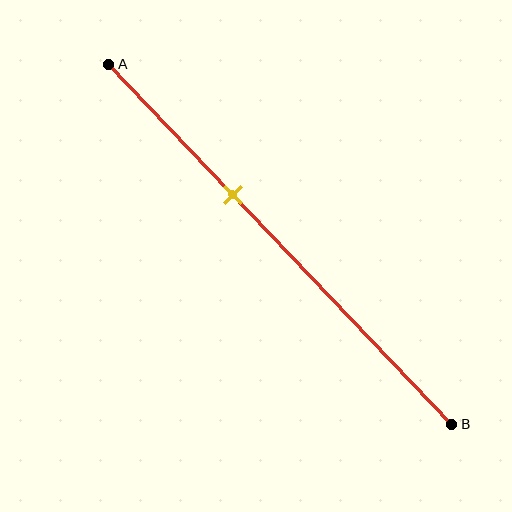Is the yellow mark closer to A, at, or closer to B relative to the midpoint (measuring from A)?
The yellow mark is closer to point A than the midpoint of segment AB.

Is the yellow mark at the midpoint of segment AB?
No, the mark is at about 35% from A, not at the 50% midpoint.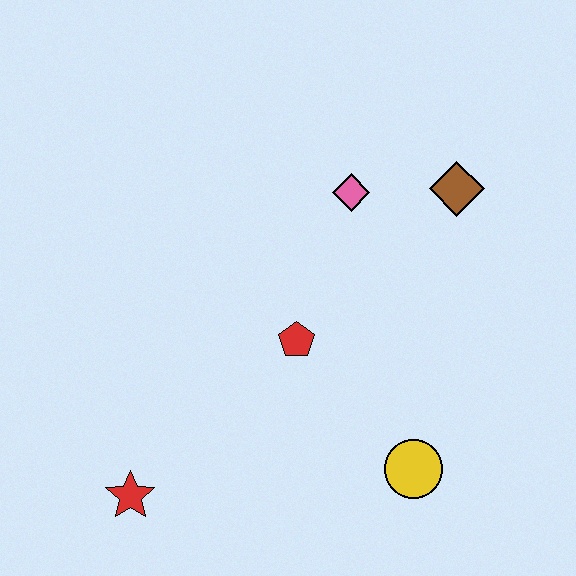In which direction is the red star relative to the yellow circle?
The red star is to the left of the yellow circle.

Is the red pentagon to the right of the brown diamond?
No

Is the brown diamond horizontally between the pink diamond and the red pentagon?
No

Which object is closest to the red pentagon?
The pink diamond is closest to the red pentagon.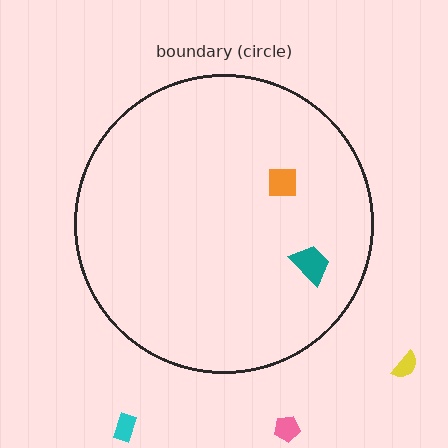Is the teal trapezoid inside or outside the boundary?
Inside.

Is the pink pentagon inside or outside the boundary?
Outside.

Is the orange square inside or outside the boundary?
Inside.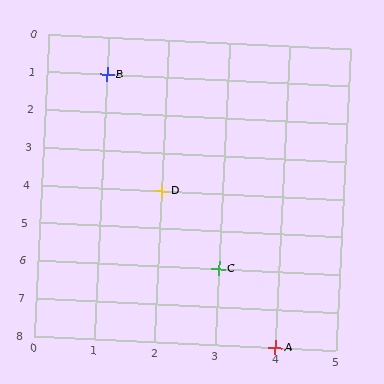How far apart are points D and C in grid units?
Points D and C are 1 column and 2 rows apart (about 2.2 grid units diagonally).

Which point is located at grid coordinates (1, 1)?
Point B is at (1, 1).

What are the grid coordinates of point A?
Point A is at grid coordinates (4, 8).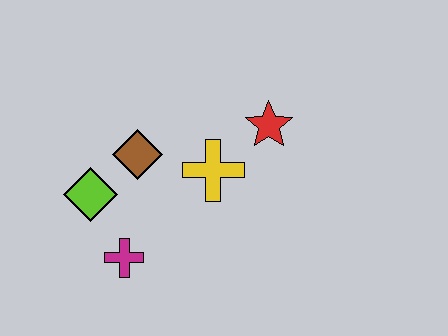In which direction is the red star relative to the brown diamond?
The red star is to the right of the brown diamond.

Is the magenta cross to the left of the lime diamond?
No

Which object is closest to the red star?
The yellow cross is closest to the red star.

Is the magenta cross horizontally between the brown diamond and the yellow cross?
No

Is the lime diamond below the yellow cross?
Yes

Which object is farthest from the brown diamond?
The red star is farthest from the brown diamond.